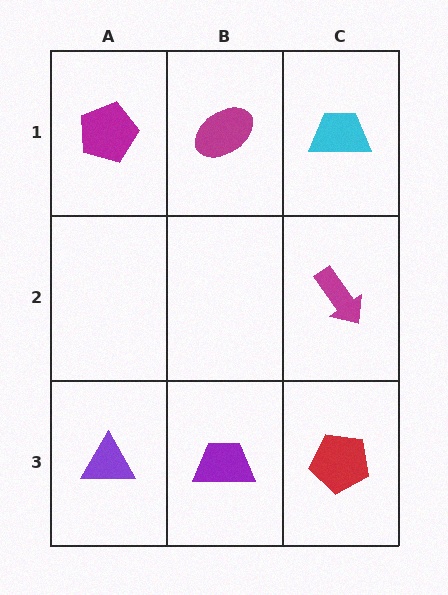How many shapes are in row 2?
1 shape.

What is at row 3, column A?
A purple triangle.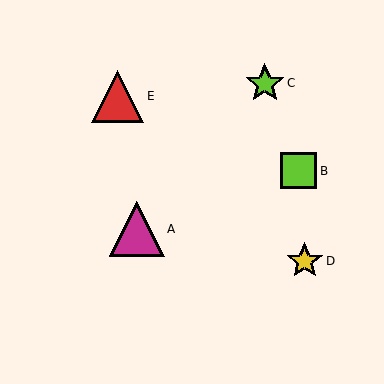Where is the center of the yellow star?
The center of the yellow star is at (305, 261).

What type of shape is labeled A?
Shape A is a magenta triangle.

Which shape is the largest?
The magenta triangle (labeled A) is the largest.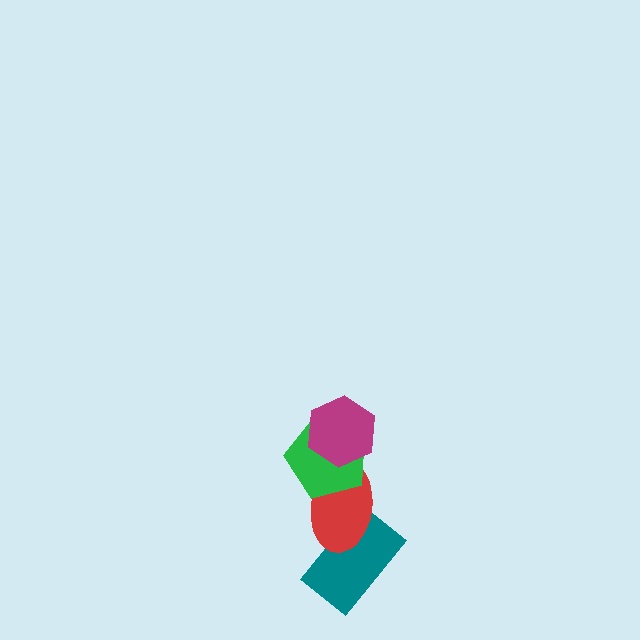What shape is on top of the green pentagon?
The magenta hexagon is on top of the green pentagon.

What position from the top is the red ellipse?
The red ellipse is 3rd from the top.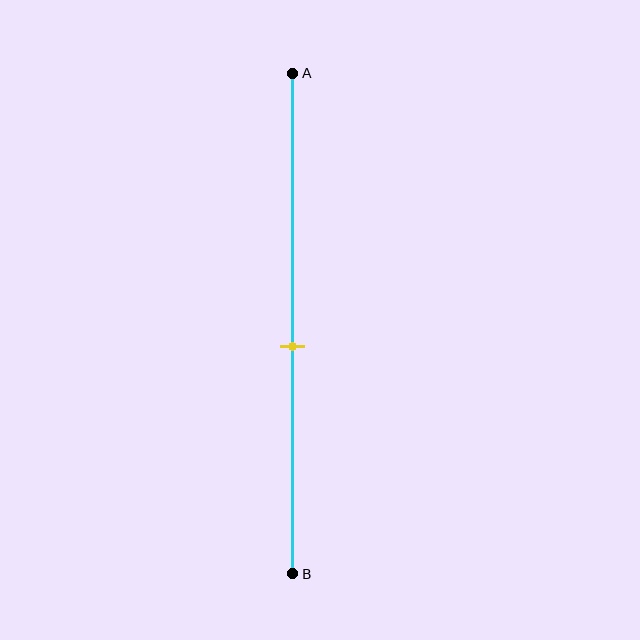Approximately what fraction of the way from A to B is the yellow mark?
The yellow mark is approximately 55% of the way from A to B.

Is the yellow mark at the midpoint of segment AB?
No, the mark is at about 55% from A, not at the 50% midpoint.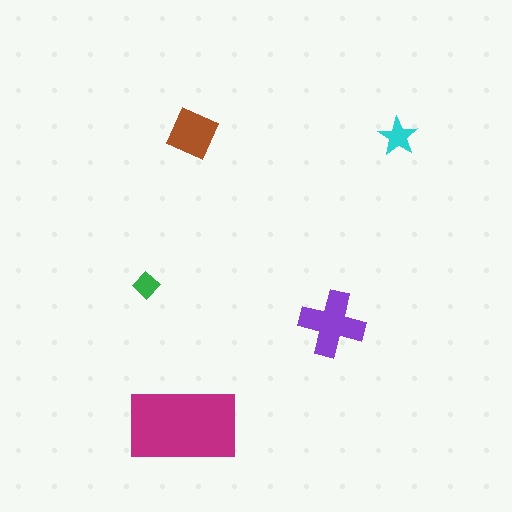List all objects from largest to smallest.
The magenta rectangle, the purple cross, the brown square, the cyan star, the green diamond.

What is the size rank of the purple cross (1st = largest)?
2nd.